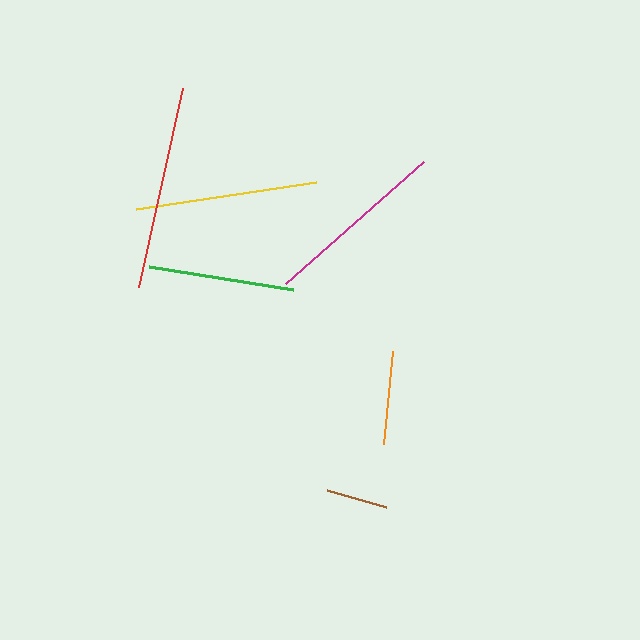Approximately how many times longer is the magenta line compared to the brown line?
The magenta line is approximately 3.0 times the length of the brown line.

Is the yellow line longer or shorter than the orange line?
The yellow line is longer than the orange line.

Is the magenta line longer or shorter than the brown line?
The magenta line is longer than the brown line.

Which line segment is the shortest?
The brown line is the shortest at approximately 61 pixels.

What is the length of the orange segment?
The orange segment is approximately 94 pixels long.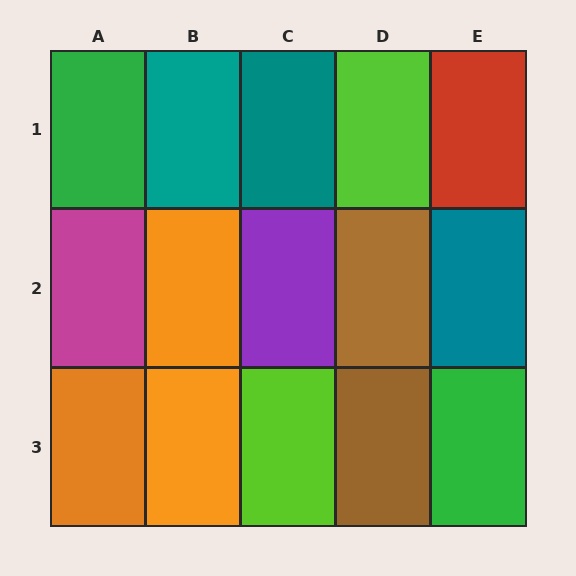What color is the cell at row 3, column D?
Brown.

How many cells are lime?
2 cells are lime.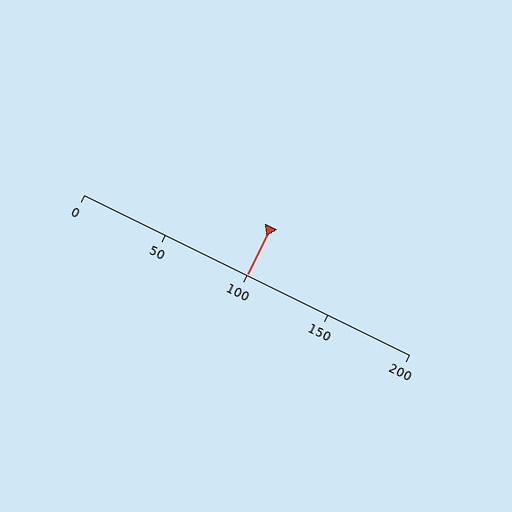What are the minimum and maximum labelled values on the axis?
The axis runs from 0 to 200.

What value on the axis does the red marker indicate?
The marker indicates approximately 100.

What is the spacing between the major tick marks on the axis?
The major ticks are spaced 50 apart.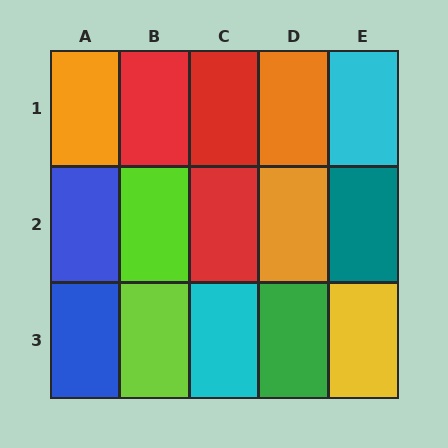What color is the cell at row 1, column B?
Red.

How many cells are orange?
3 cells are orange.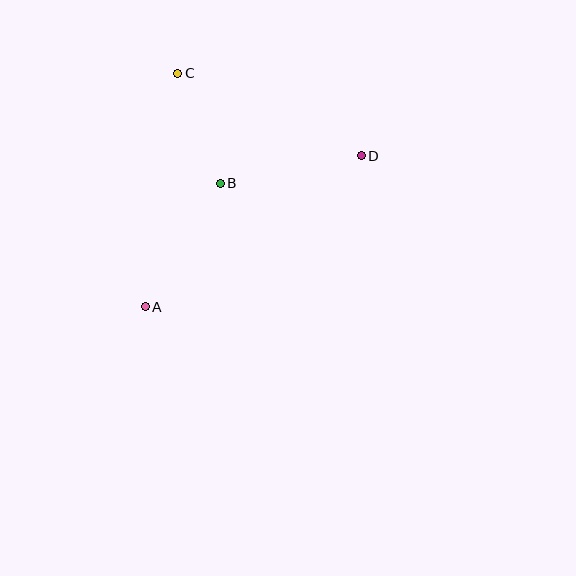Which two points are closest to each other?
Points B and C are closest to each other.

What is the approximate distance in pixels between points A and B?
The distance between A and B is approximately 145 pixels.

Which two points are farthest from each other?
Points A and D are farthest from each other.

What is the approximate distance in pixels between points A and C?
The distance between A and C is approximately 236 pixels.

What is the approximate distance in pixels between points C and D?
The distance between C and D is approximately 201 pixels.